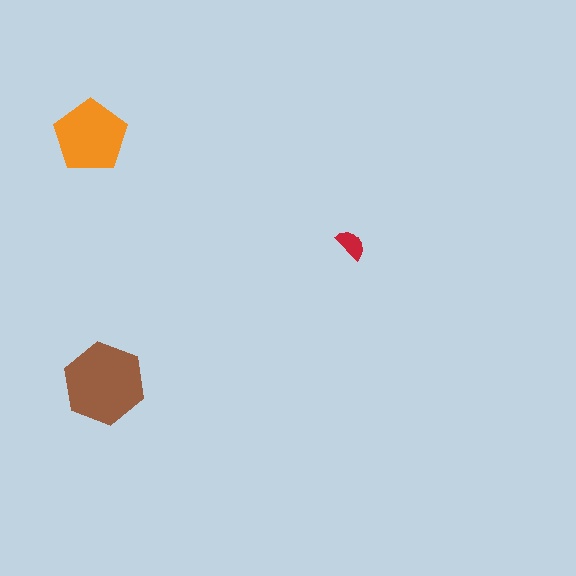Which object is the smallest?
The red semicircle.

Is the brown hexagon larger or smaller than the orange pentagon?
Larger.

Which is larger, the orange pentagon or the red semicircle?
The orange pentagon.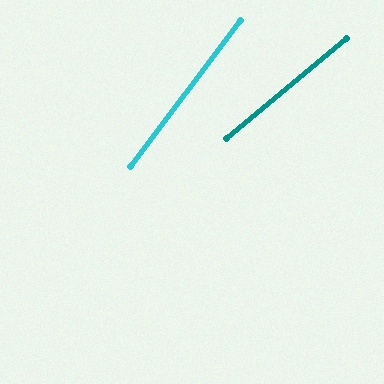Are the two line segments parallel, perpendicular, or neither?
Neither parallel nor perpendicular — they differ by about 13°.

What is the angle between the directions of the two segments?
Approximately 13 degrees.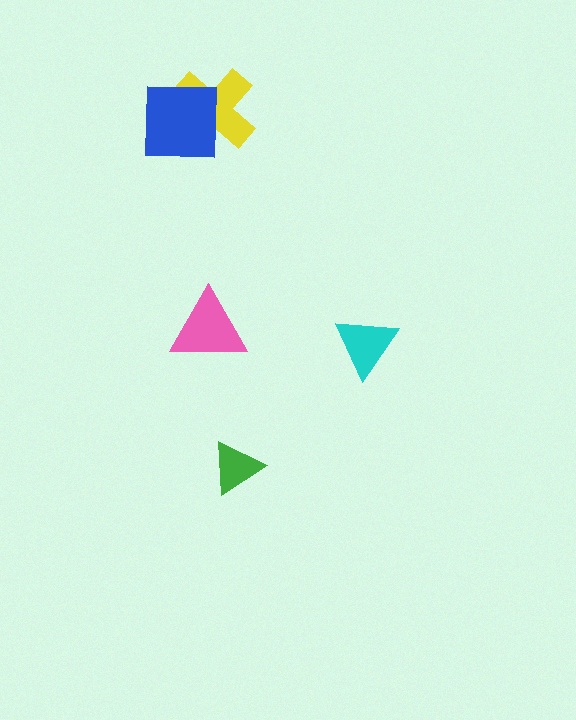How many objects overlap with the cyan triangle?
0 objects overlap with the cyan triangle.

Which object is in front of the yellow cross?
The blue square is in front of the yellow cross.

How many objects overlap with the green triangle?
0 objects overlap with the green triangle.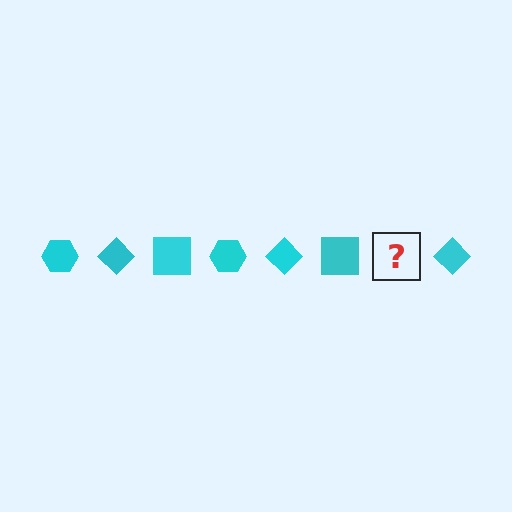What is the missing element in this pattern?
The missing element is a cyan hexagon.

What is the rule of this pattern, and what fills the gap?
The rule is that the pattern cycles through hexagon, diamond, square shapes in cyan. The gap should be filled with a cyan hexagon.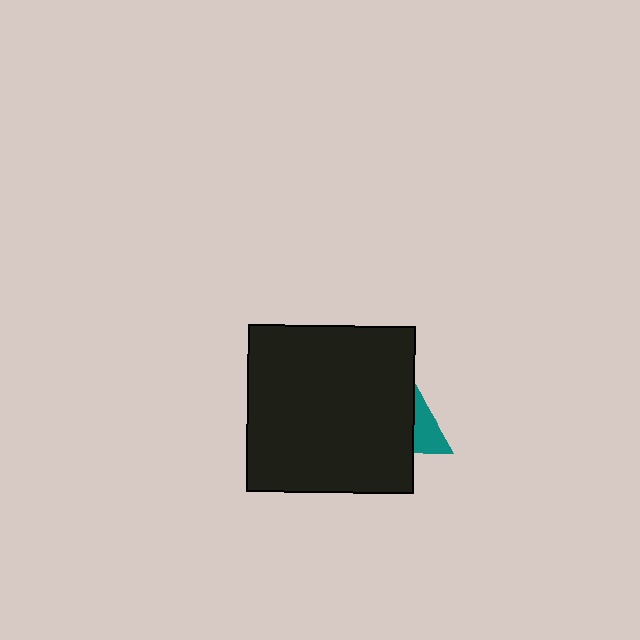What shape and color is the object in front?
The object in front is a black square.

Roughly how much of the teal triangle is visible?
A small part of it is visible (roughly 43%).